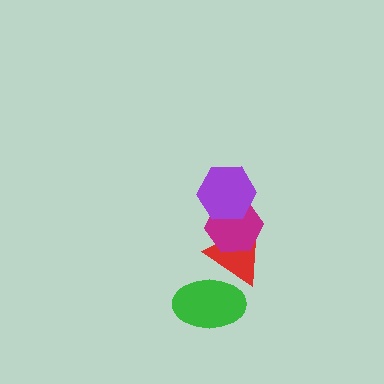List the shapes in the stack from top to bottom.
From top to bottom: the purple hexagon, the magenta hexagon, the red triangle, the green ellipse.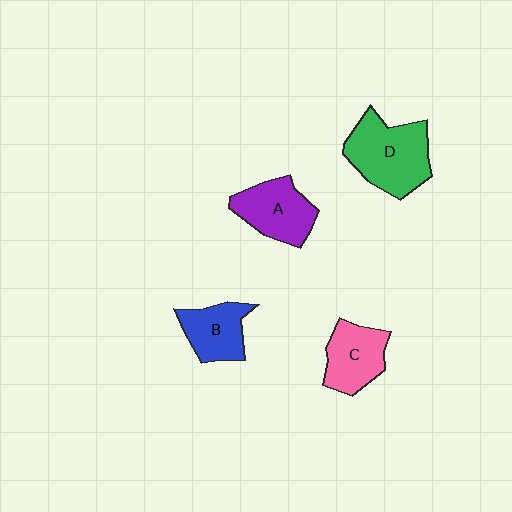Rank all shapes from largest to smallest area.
From largest to smallest: D (green), A (purple), C (pink), B (blue).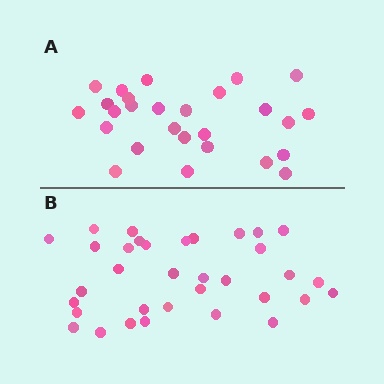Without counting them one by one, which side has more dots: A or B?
Region B (the bottom region) has more dots.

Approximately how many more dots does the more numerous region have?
Region B has roughly 8 or so more dots than region A.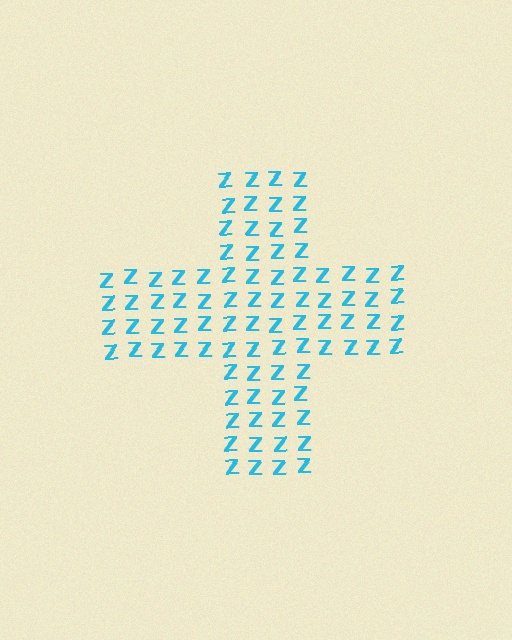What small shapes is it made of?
It is made of small letter Z's.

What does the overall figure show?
The overall figure shows a cross.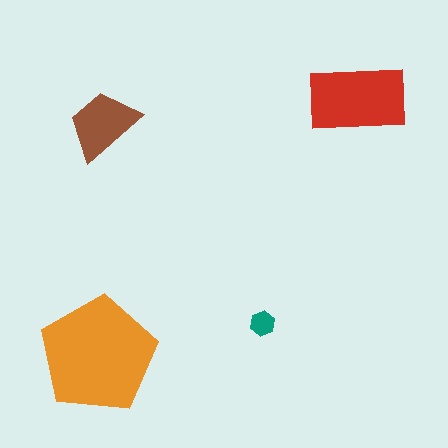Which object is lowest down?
The orange pentagon is bottommost.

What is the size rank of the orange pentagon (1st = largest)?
1st.